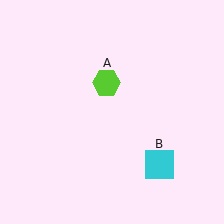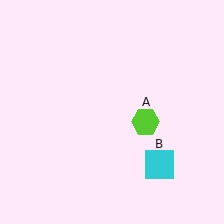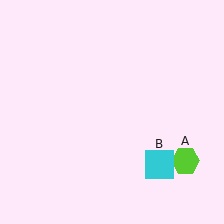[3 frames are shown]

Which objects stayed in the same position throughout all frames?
Cyan square (object B) remained stationary.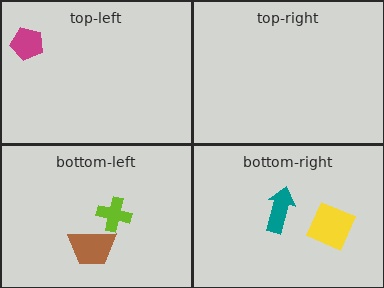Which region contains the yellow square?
The bottom-right region.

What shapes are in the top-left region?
The magenta pentagon.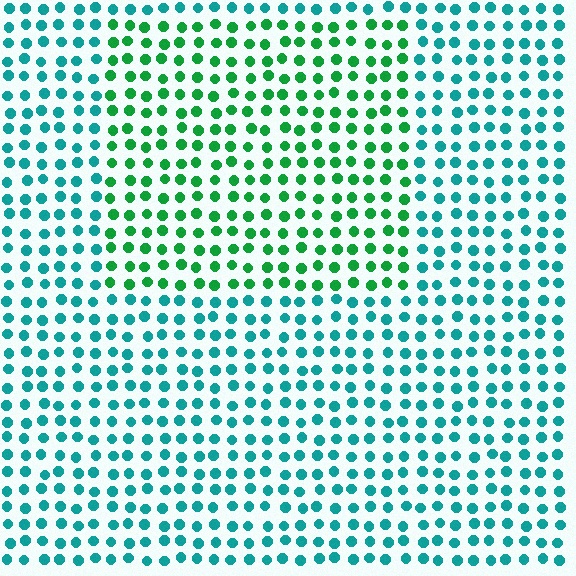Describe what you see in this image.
The image is filled with small teal elements in a uniform arrangement. A rectangle-shaped region is visible where the elements are tinted to a slightly different hue, forming a subtle color boundary.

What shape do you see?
I see a rectangle.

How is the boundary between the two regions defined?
The boundary is defined purely by a slight shift in hue (about 41 degrees). Spacing, size, and orientation are identical on both sides.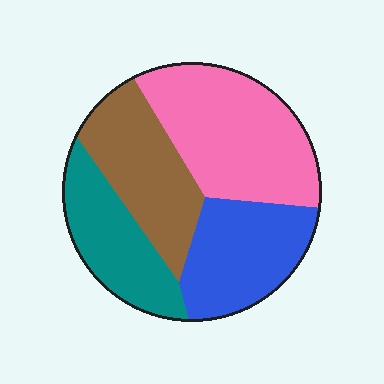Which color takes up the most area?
Pink, at roughly 35%.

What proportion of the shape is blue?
Blue takes up about one quarter (1/4) of the shape.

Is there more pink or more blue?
Pink.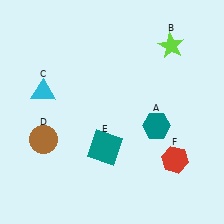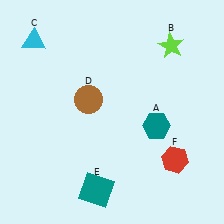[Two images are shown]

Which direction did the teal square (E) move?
The teal square (E) moved down.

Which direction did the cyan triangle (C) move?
The cyan triangle (C) moved up.